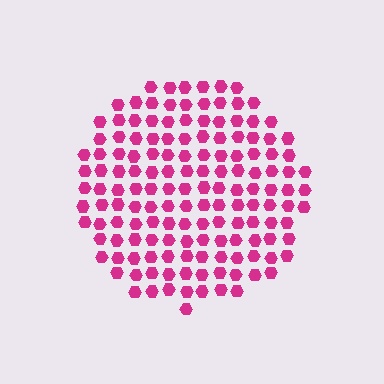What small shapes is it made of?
It is made of small hexagons.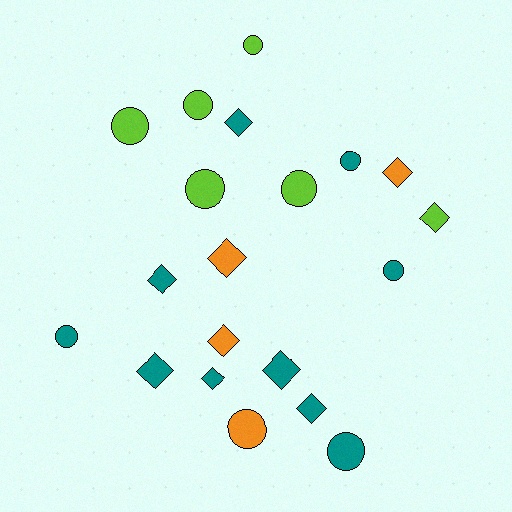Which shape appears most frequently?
Diamond, with 10 objects.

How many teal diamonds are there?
There are 6 teal diamonds.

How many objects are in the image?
There are 20 objects.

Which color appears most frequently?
Teal, with 10 objects.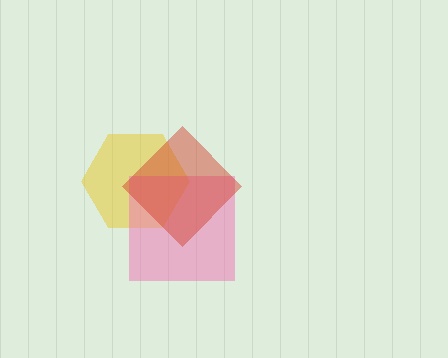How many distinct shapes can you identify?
There are 3 distinct shapes: a yellow hexagon, a pink square, a red diamond.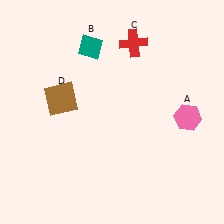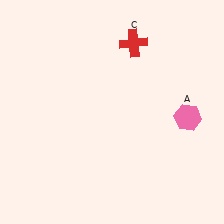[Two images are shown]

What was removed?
The teal diamond (B), the brown square (D) were removed in Image 2.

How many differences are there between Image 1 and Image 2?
There are 2 differences between the two images.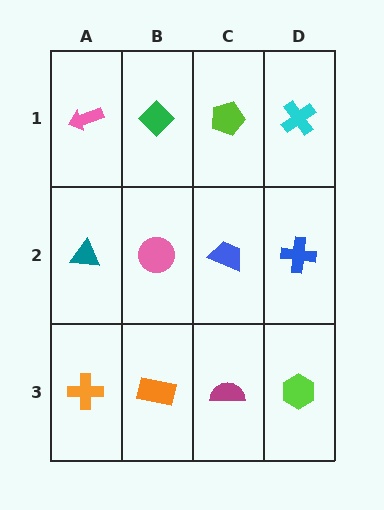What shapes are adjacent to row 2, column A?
A pink arrow (row 1, column A), an orange cross (row 3, column A), a pink circle (row 2, column B).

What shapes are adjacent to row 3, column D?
A blue cross (row 2, column D), a magenta semicircle (row 3, column C).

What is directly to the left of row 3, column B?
An orange cross.